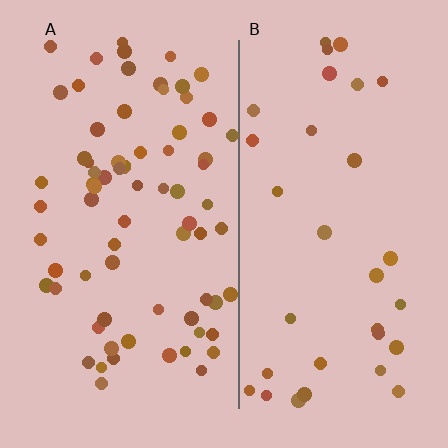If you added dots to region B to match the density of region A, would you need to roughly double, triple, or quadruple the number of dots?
Approximately double.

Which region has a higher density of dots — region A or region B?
A (the left).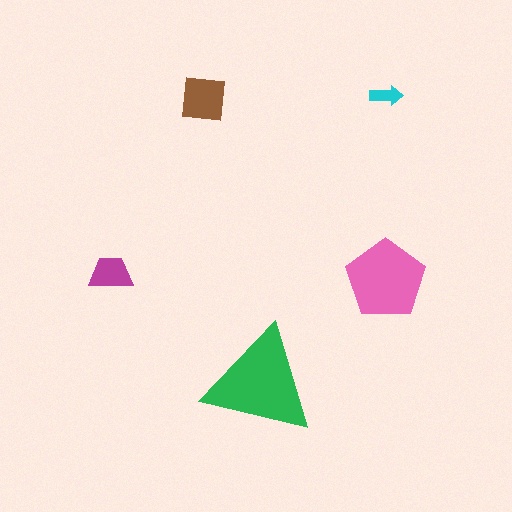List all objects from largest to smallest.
The green triangle, the pink pentagon, the brown square, the magenta trapezoid, the cyan arrow.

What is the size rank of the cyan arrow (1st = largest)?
5th.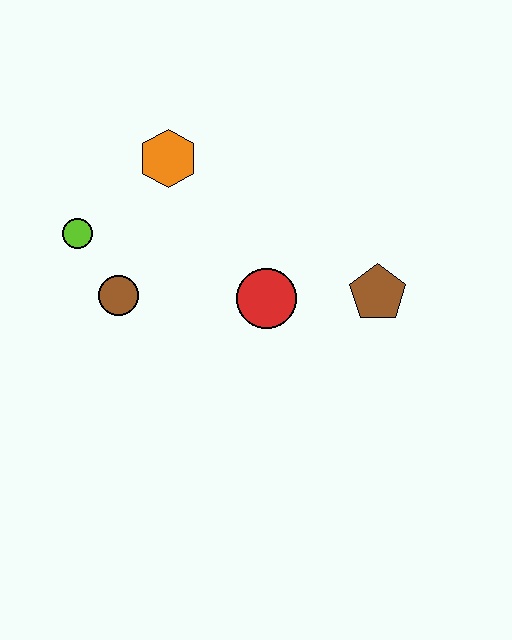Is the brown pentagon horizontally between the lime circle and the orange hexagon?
No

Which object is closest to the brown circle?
The lime circle is closest to the brown circle.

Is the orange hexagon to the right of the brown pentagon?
No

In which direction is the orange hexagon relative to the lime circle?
The orange hexagon is to the right of the lime circle.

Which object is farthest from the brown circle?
The brown pentagon is farthest from the brown circle.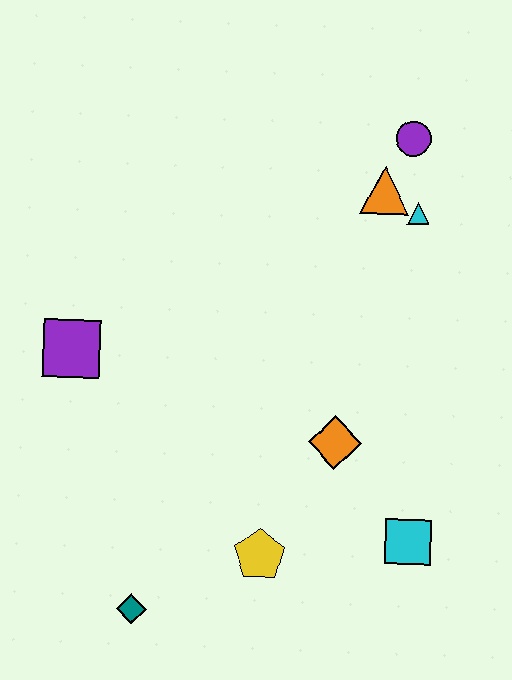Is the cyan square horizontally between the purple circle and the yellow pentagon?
No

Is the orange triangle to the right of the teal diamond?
Yes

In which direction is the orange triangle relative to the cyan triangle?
The orange triangle is to the left of the cyan triangle.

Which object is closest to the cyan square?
The orange diamond is closest to the cyan square.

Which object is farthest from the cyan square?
The purple circle is farthest from the cyan square.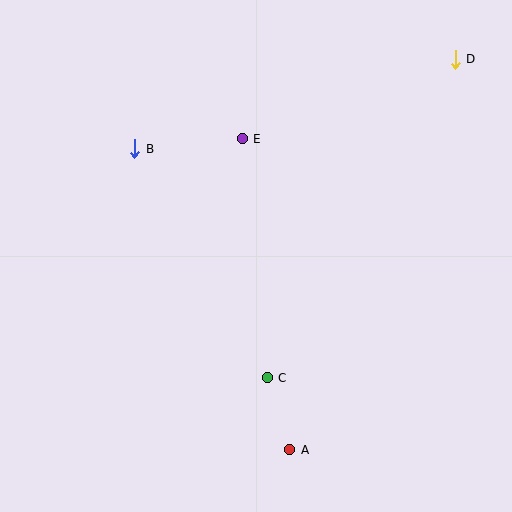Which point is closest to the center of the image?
Point E at (242, 139) is closest to the center.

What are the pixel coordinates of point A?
Point A is at (290, 450).